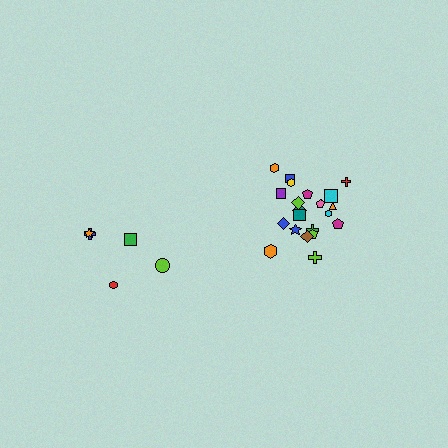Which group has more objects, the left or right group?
The right group.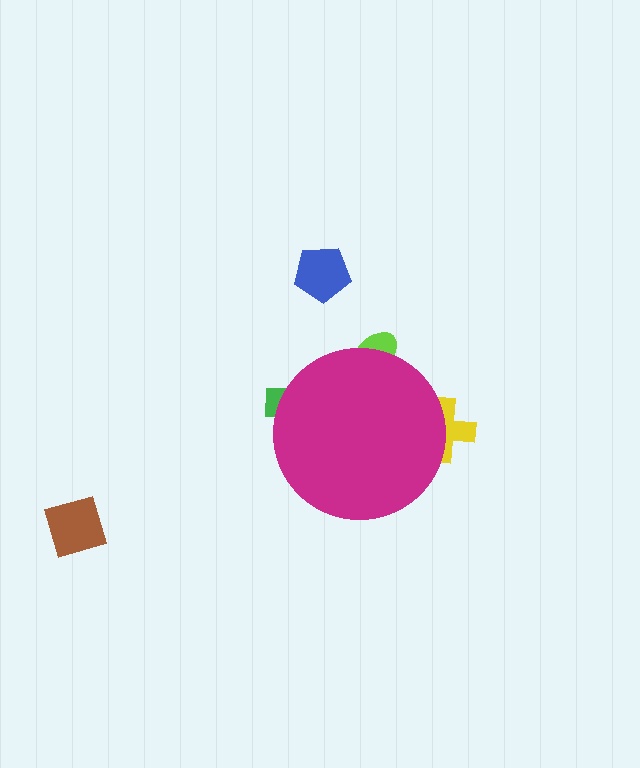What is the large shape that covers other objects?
A magenta circle.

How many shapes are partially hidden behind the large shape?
3 shapes are partially hidden.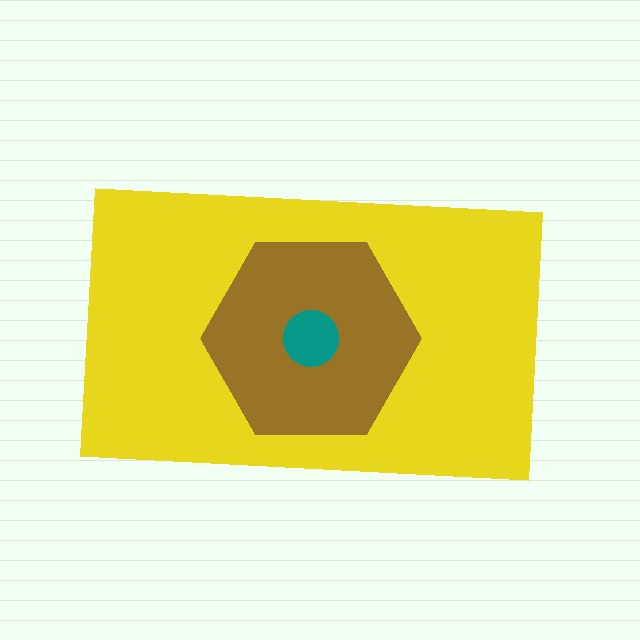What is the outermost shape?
The yellow rectangle.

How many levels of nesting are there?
3.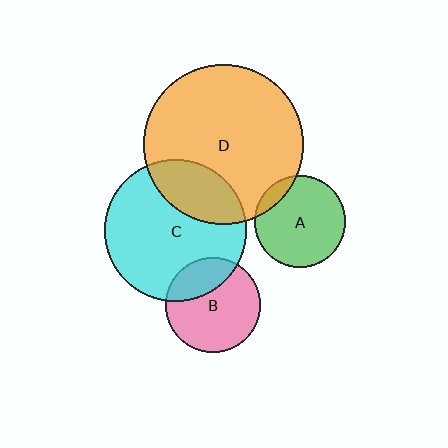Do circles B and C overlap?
Yes.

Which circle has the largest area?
Circle D (orange).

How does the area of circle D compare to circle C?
Approximately 1.3 times.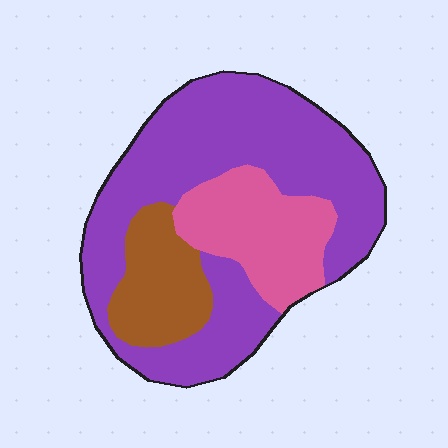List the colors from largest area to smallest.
From largest to smallest: purple, pink, brown.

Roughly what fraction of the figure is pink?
Pink covers about 20% of the figure.